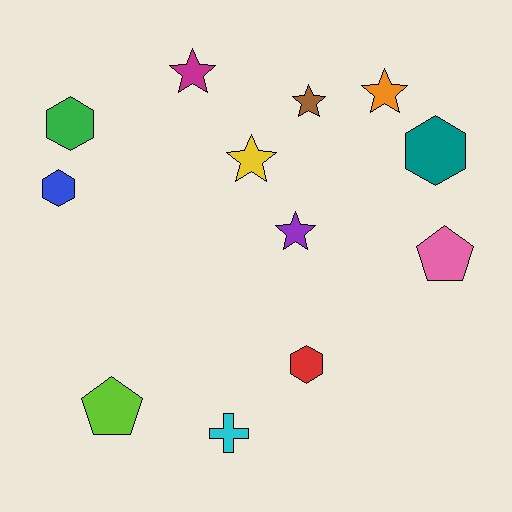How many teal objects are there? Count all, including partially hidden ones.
There is 1 teal object.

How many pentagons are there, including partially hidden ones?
There are 2 pentagons.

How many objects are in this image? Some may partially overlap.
There are 12 objects.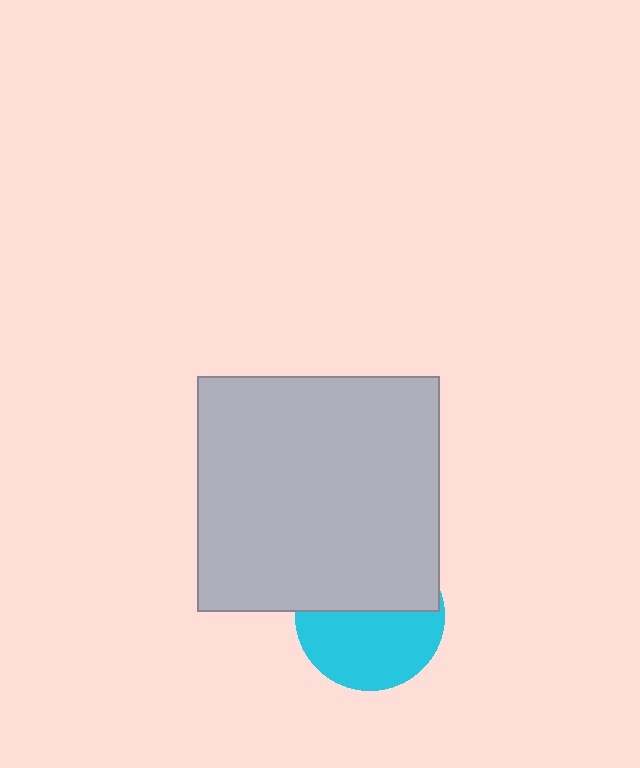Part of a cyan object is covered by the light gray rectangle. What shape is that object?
It is a circle.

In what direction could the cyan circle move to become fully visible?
The cyan circle could move down. That would shift it out from behind the light gray rectangle entirely.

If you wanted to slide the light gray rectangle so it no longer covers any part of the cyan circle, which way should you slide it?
Slide it up — that is the most direct way to separate the two shapes.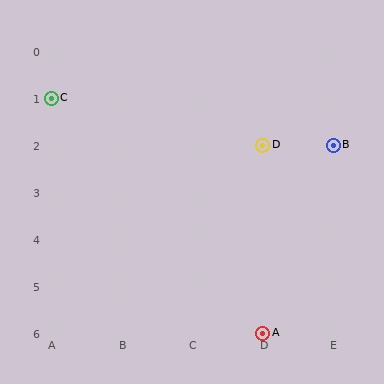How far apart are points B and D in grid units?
Points B and D are 1 column apart.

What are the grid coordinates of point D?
Point D is at grid coordinates (D, 2).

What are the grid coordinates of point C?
Point C is at grid coordinates (A, 1).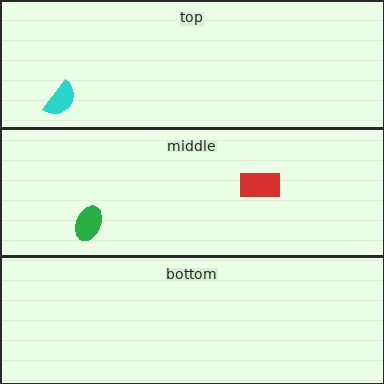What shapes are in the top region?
The cyan semicircle.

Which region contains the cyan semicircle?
The top region.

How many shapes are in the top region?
1.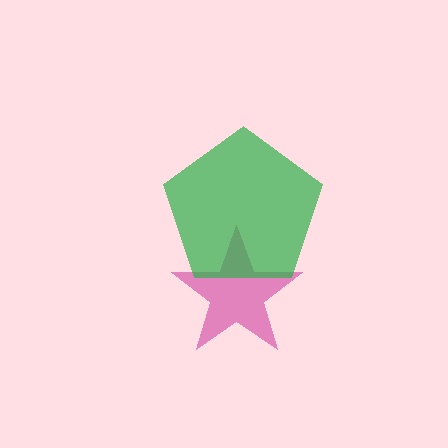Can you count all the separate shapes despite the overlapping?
Yes, there are 2 separate shapes.